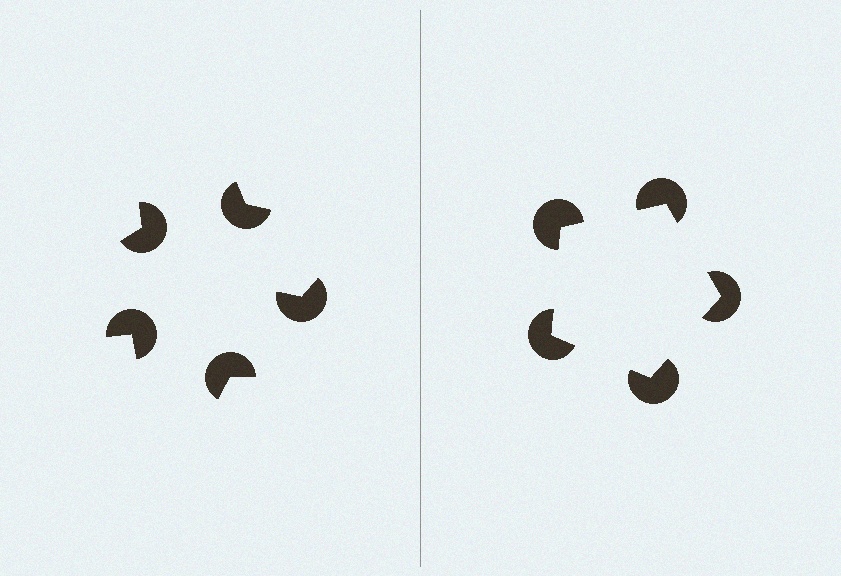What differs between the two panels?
The pac-man discs are positioned identically on both sides; only the wedge orientations differ. On the right they align to a pentagon; on the left they are misaligned.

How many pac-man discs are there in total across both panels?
10 — 5 on each side.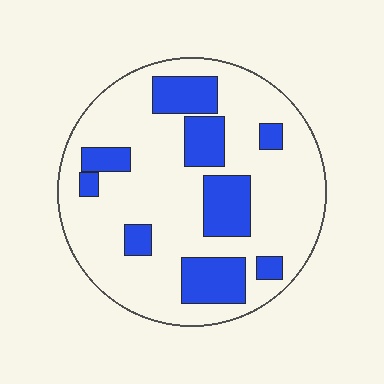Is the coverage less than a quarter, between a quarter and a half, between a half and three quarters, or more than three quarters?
Between a quarter and a half.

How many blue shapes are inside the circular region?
9.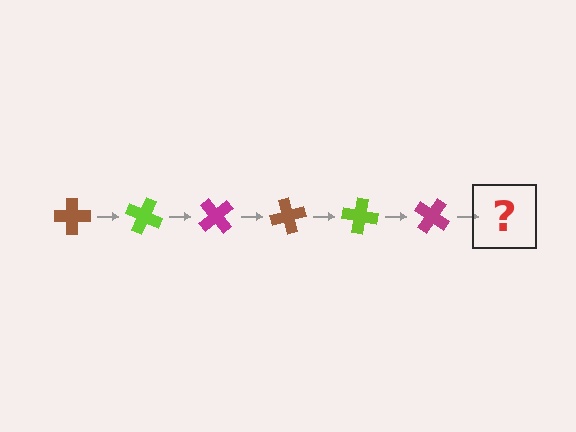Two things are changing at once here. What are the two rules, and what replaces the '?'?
The two rules are that it rotates 25 degrees each step and the color cycles through brown, lime, and magenta. The '?' should be a brown cross, rotated 150 degrees from the start.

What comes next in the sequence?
The next element should be a brown cross, rotated 150 degrees from the start.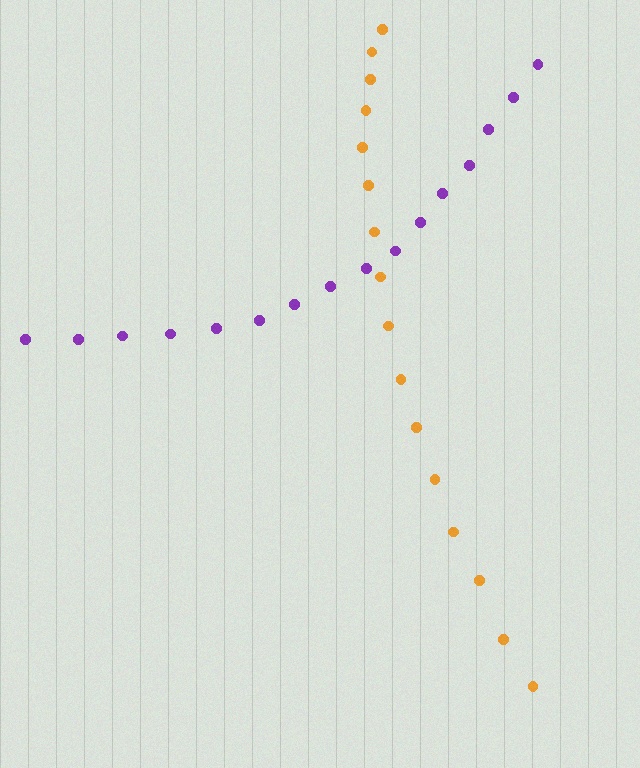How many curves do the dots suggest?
There are 2 distinct paths.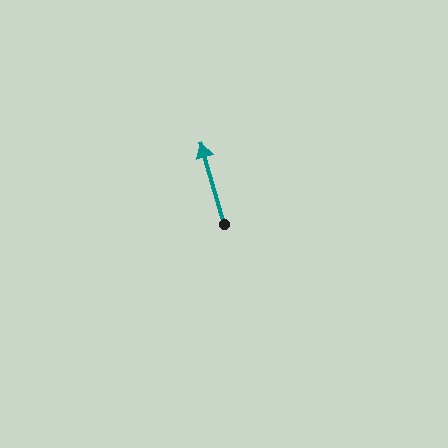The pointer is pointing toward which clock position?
Roughly 11 o'clock.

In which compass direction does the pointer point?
North.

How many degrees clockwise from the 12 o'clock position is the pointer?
Approximately 344 degrees.